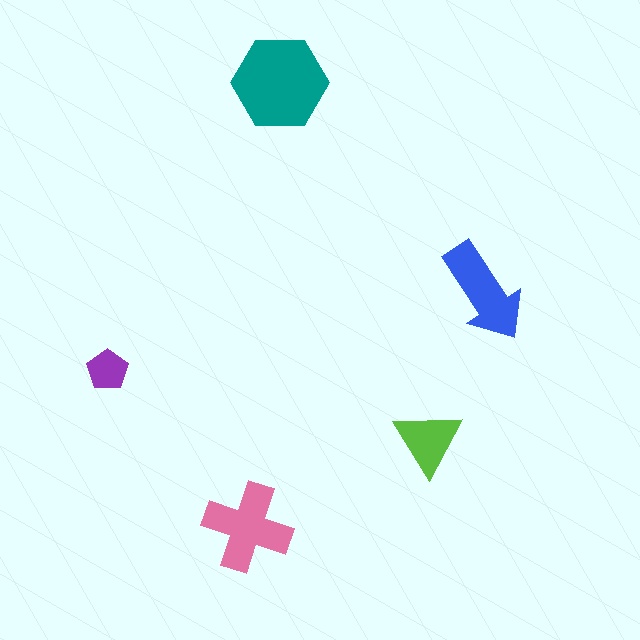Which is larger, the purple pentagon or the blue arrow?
The blue arrow.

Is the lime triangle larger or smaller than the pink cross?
Smaller.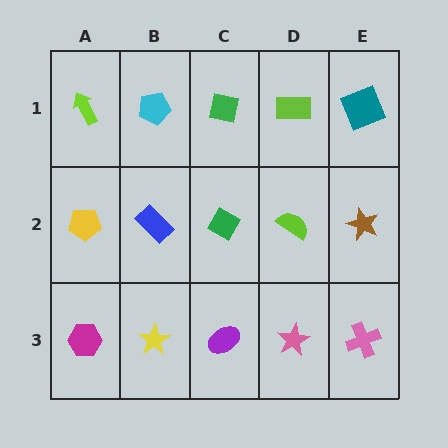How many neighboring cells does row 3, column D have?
3.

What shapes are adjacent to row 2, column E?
A teal square (row 1, column E), a pink cross (row 3, column E), a lime semicircle (row 2, column D).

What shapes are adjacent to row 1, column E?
A brown star (row 2, column E), a lime rectangle (row 1, column D).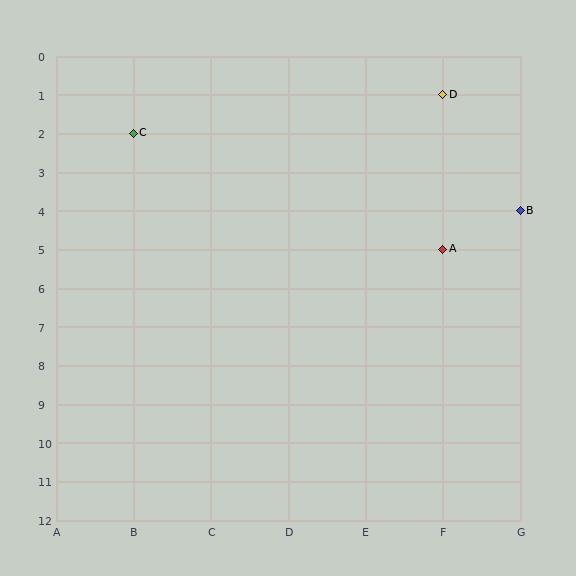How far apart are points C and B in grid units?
Points C and B are 5 columns and 2 rows apart (about 5.4 grid units diagonally).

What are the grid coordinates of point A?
Point A is at grid coordinates (F, 5).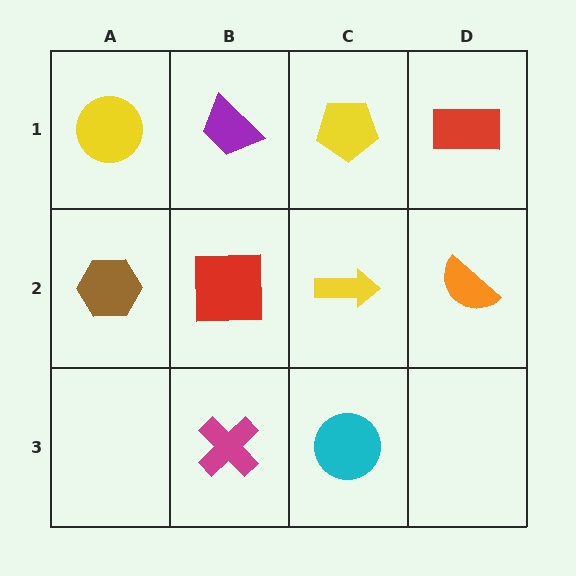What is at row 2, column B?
A red square.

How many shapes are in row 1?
4 shapes.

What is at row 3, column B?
A magenta cross.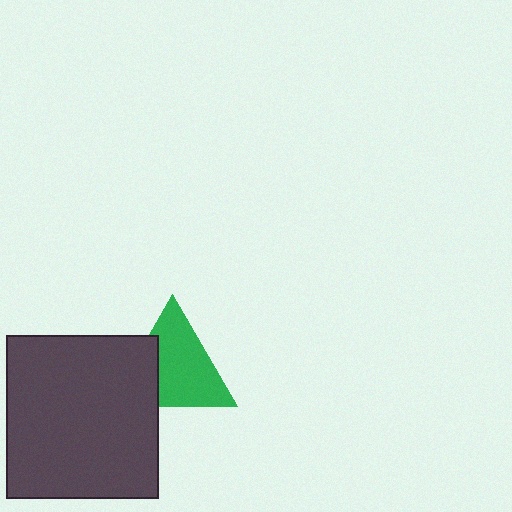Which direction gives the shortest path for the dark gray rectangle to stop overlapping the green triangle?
Moving left gives the shortest separation.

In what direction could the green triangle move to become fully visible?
The green triangle could move right. That would shift it out from behind the dark gray rectangle entirely.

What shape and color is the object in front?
The object in front is a dark gray rectangle.